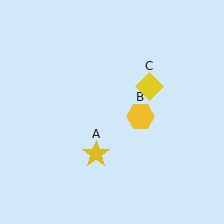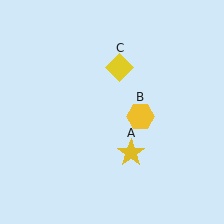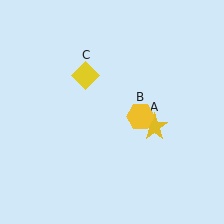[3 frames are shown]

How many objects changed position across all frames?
2 objects changed position: yellow star (object A), yellow diamond (object C).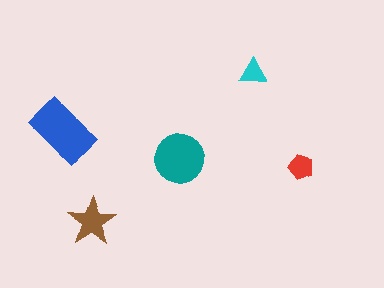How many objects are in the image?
There are 5 objects in the image.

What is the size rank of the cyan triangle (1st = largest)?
5th.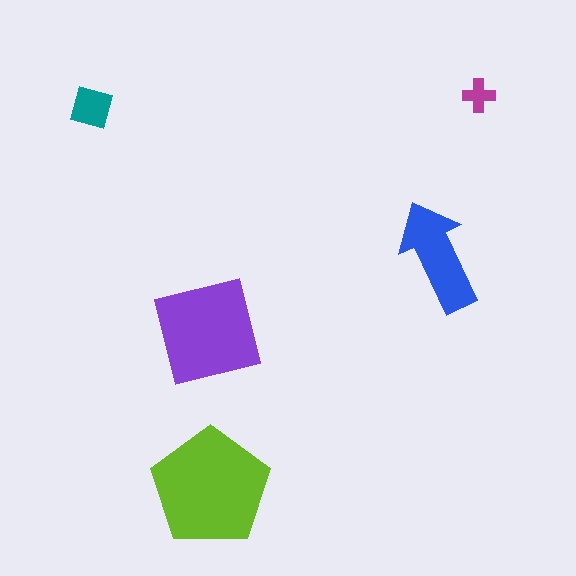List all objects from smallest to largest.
The magenta cross, the teal square, the blue arrow, the purple square, the lime pentagon.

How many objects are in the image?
There are 5 objects in the image.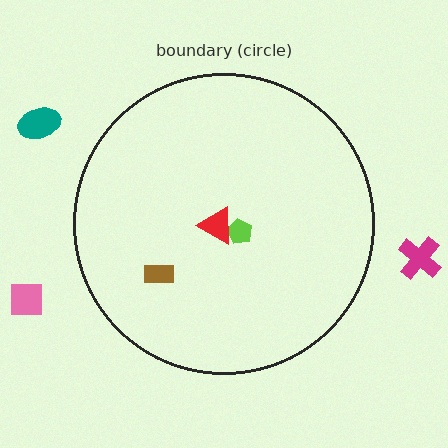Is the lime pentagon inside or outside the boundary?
Inside.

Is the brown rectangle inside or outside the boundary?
Inside.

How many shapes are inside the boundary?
3 inside, 3 outside.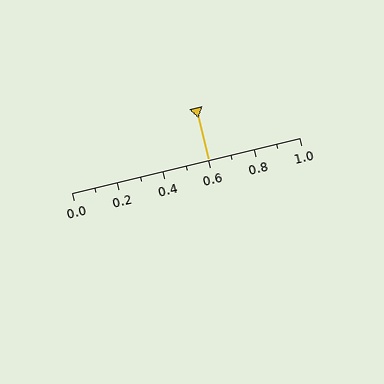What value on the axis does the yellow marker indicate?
The marker indicates approximately 0.6.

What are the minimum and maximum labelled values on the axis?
The axis runs from 0.0 to 1.0.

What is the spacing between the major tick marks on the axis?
The major ticks are spaced 0.2 apart.